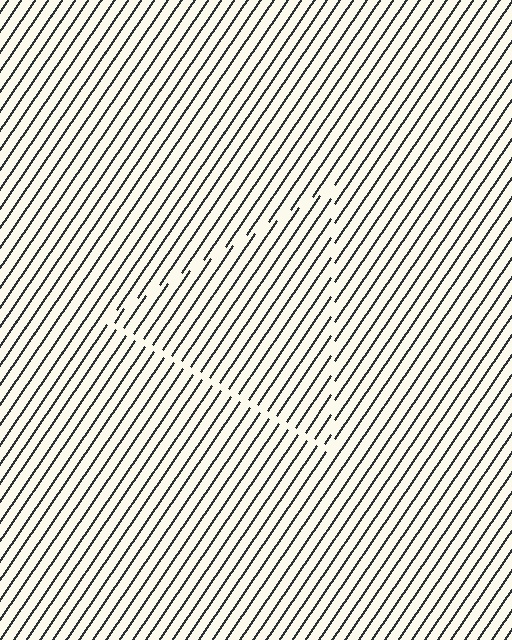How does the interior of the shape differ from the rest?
The interior of the shape contains the same grating, shifted by half a period — the contour is defined by the phase discontinuity where line-ends from the inner and outer gratings abut.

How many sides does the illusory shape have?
3 sides — the line-ends trace a triangle.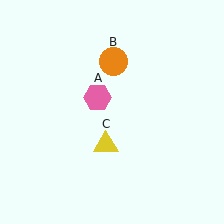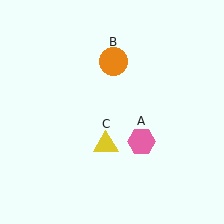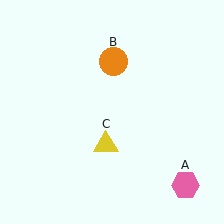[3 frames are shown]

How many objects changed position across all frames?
1 object changed position: pink hexagon (object A).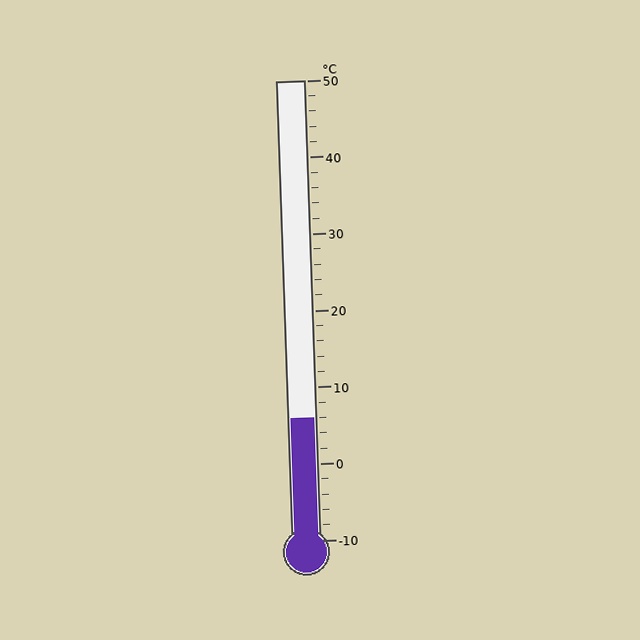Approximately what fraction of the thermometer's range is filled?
The thermometer is filled to approximately 25% of its range.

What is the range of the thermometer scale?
The thermometer scale ranges from -10°C to 50°C.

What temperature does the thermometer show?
The thermometer shows approximately 6°C.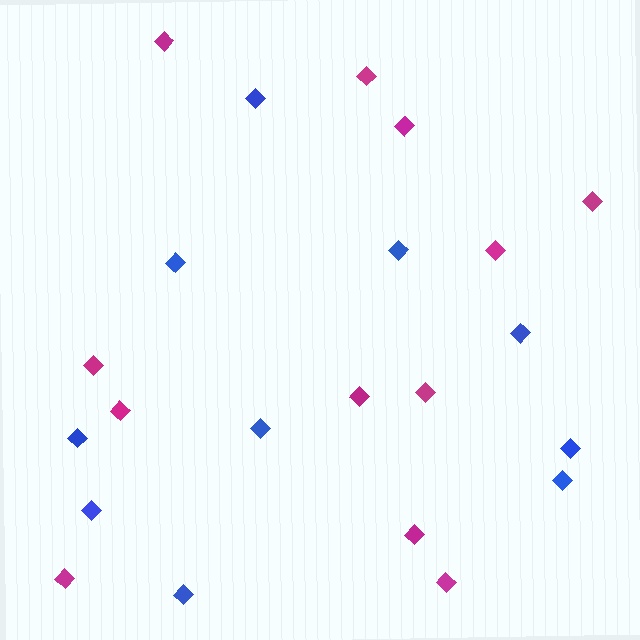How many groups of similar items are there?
There are 2 groups: one group of magenta diamonds (12) and one group of blue diamonds (10).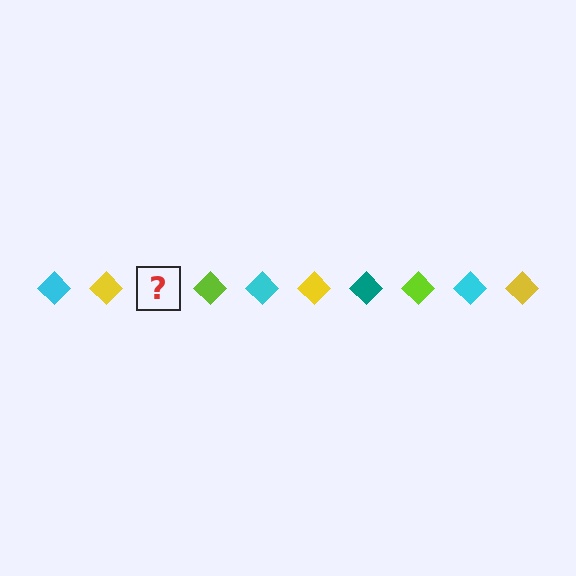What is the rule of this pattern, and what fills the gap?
The rule is that the pattern cycles through cyan, yellow, teal, lime diamonds. The gap should be filled with a teal diamond.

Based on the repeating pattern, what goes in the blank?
The blank should be a teal diamond.